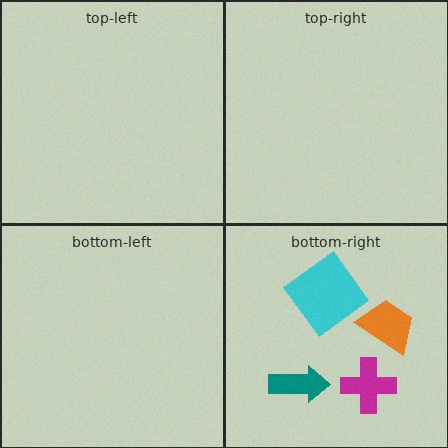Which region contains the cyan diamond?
The bottom-right region.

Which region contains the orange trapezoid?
The bottom-right region.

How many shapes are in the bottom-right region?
4.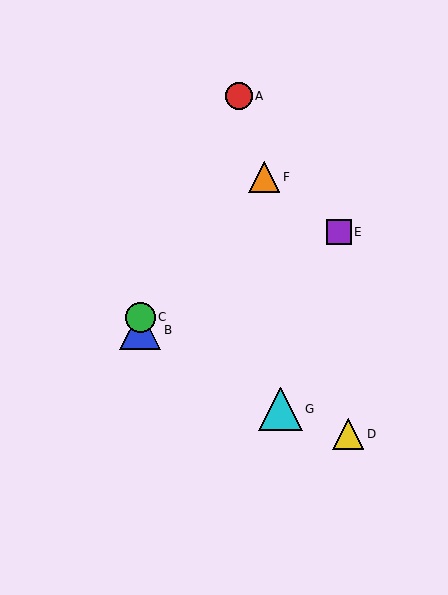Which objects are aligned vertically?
Objects B, C are aligned vertically.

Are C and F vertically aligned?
No, C is at x≈140 and F is at x≈264.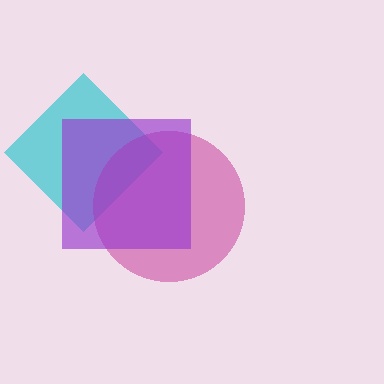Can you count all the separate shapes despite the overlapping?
Yes, there are 3 separate shapes.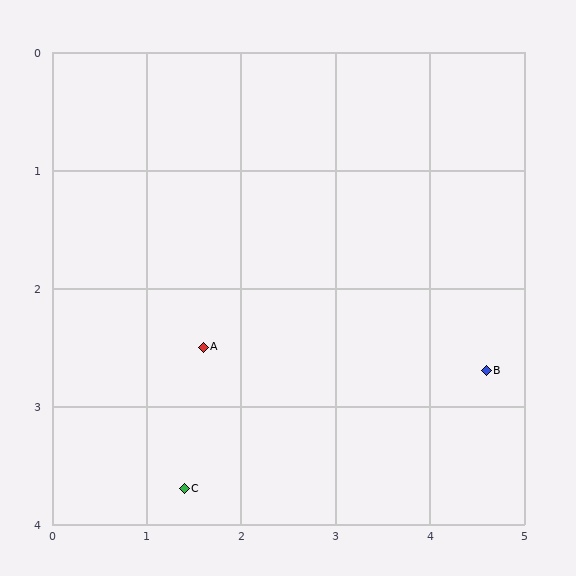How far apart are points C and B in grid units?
Points C and B are about 3.4 grid units apart.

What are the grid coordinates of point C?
Point C is at approximately (1.4, 3.7).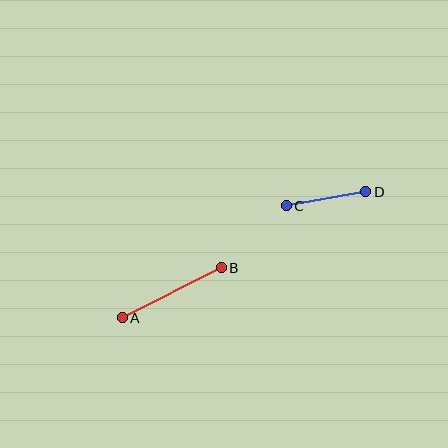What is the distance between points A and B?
The distance is approximately 111 pixels.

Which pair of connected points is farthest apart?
Points A and B are farthest apart.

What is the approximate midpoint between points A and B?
The midpoint is at approximately (172, 293) pixels.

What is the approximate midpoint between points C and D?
The midpoint is at approximately (326, 199) pixels.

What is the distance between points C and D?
The distance is approximately 81 pixels.